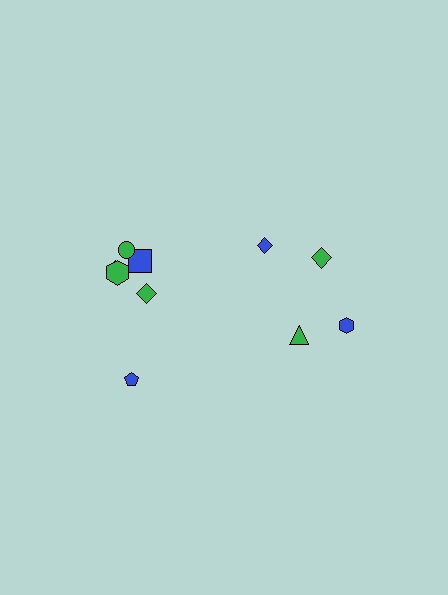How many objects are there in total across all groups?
There are 10 objects.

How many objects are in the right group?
There are 4 objects.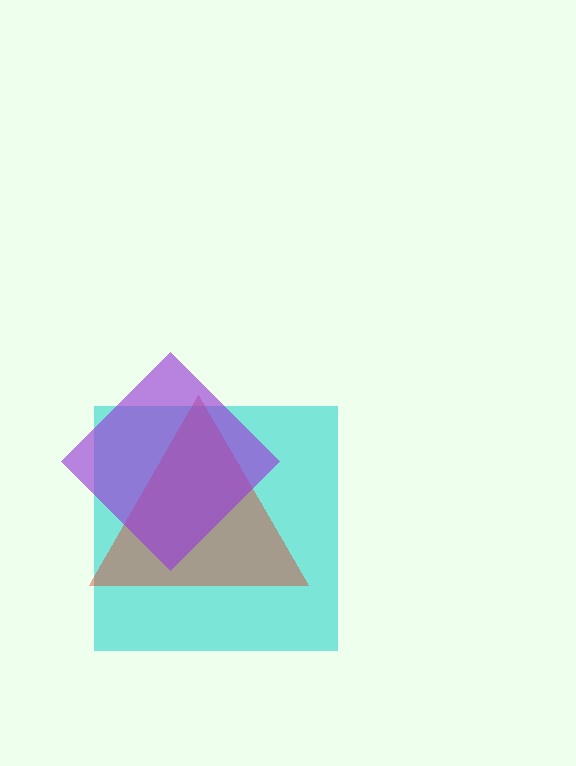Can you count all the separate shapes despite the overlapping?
Yes, there are 3 separate shapes.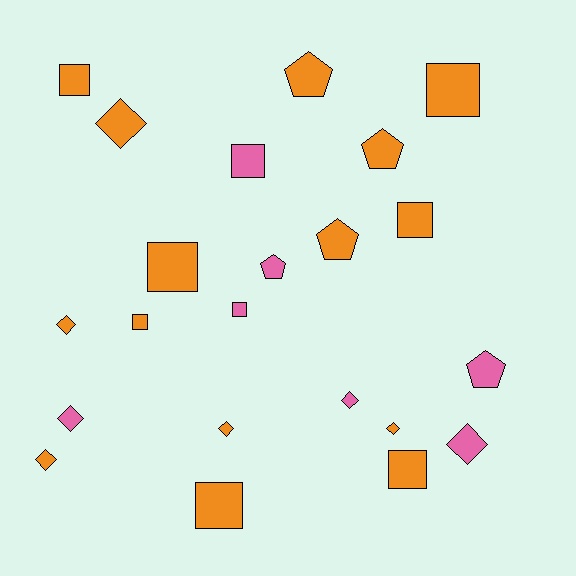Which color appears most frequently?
Orange, with 15 objects.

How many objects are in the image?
There are 22 objects.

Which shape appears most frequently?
Square, with 9 objects.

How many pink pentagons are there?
There are 2 pink pentagons.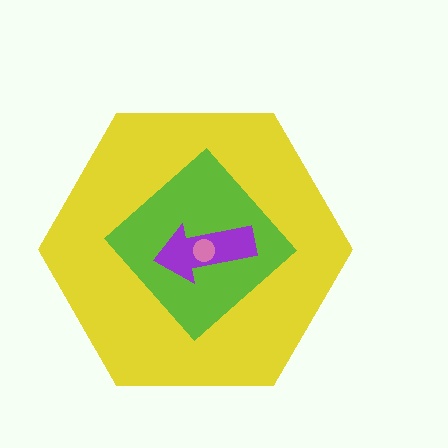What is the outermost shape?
The yellow hexagon.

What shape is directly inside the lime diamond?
The purple arrow.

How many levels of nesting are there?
4.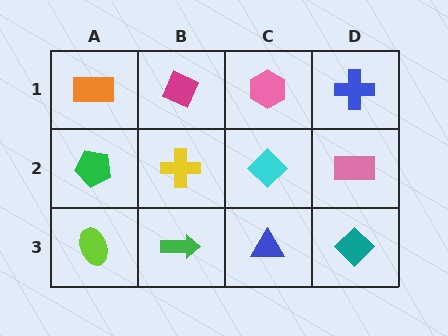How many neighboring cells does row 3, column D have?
2.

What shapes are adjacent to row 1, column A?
A green pentagon (row 2, column A), a magenta diamond (row 1, column B).